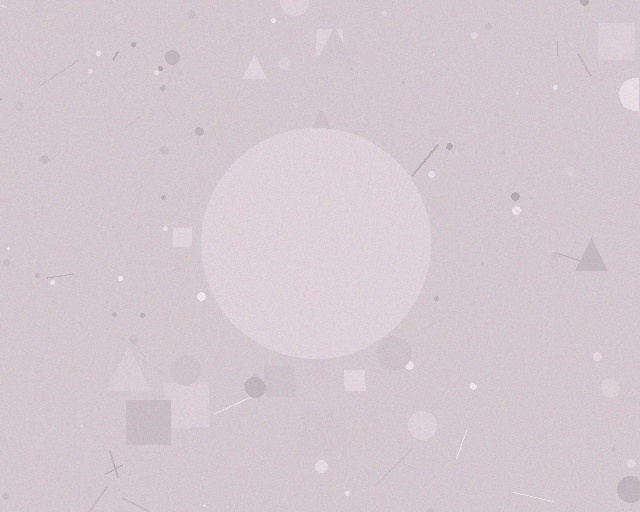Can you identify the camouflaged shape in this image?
The camouflaged shape is a circle.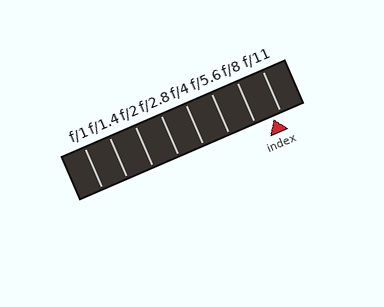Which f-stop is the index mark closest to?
The index mark is closest to f/11.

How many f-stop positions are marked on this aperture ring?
There are 8 f-stop positions marked.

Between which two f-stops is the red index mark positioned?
The index mark is between f/8 and f/11.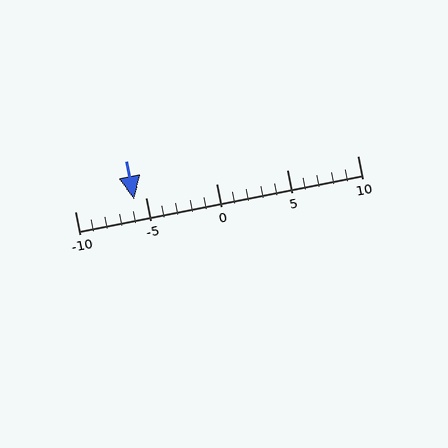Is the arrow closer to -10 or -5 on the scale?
The arrow is closer to -5.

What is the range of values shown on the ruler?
The ruler shows values from -10 to 10.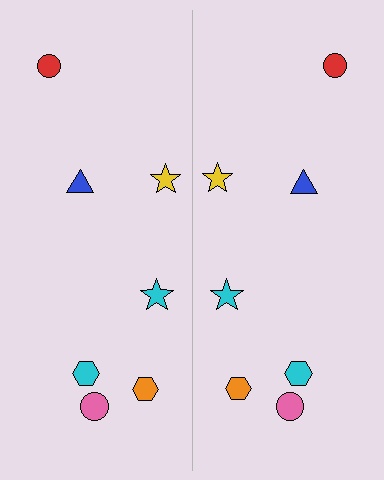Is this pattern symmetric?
Yes, this pattern has bilateral (reflection) symmetry.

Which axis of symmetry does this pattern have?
The pattern has a vertical axis of symmetry running through the center of the image.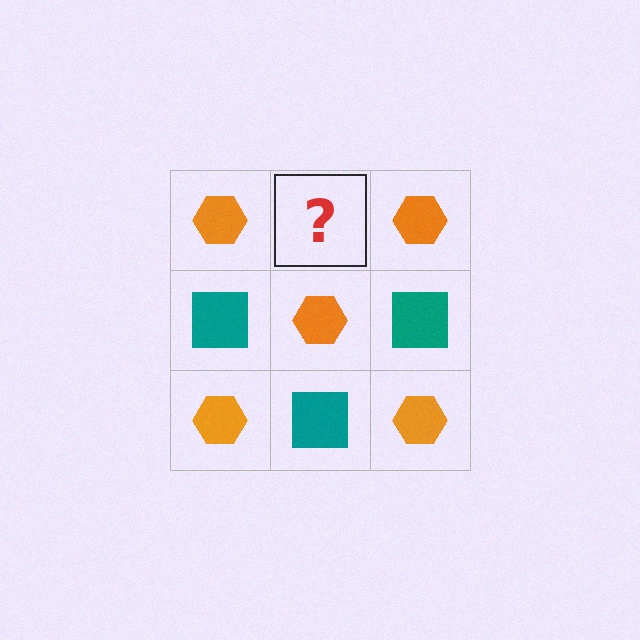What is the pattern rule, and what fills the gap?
The rule is that it alternates orange hexagon and teal square in a checkerboard pattern. The gap should be filled with a teal square.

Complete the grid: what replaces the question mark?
The question mark should be replaced with a teal square.